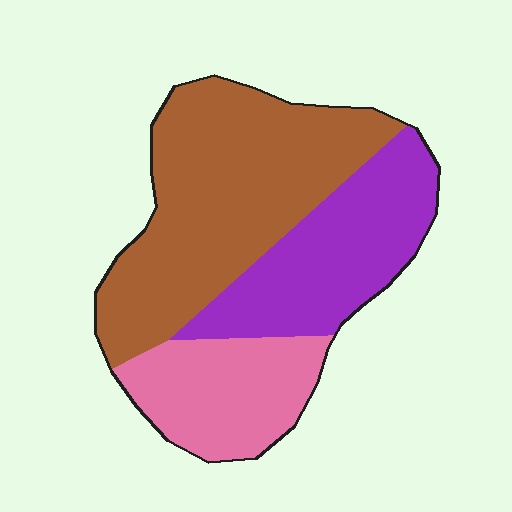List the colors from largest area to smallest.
From largest to smallest: brown, purple, pink.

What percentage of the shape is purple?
Purple covers 29% of the shape.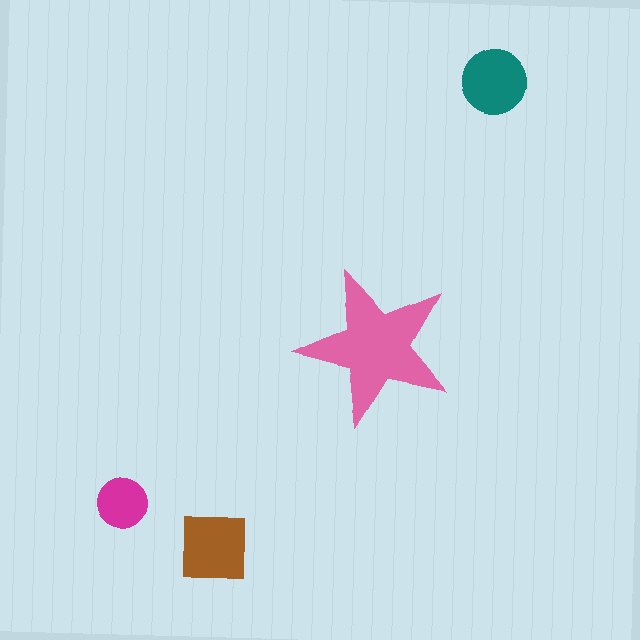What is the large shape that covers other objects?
A pink star.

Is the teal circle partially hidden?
No, the teal circle is fully visible.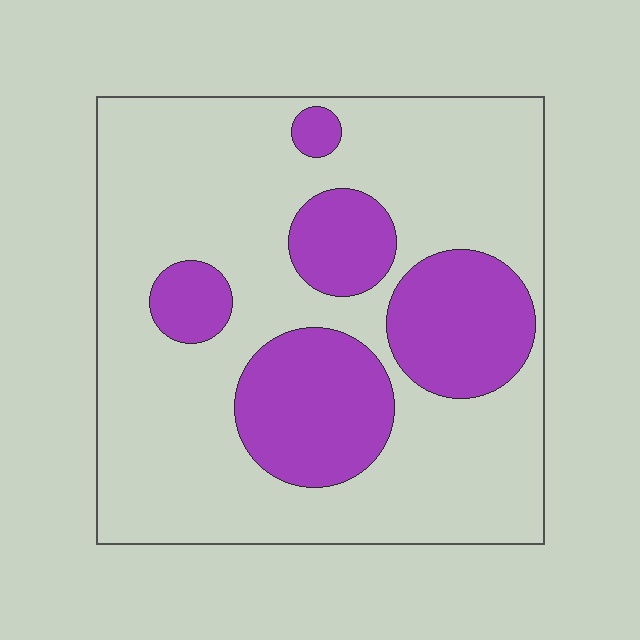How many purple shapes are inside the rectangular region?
5.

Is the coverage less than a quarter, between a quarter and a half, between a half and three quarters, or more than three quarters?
Between a quarter and a half.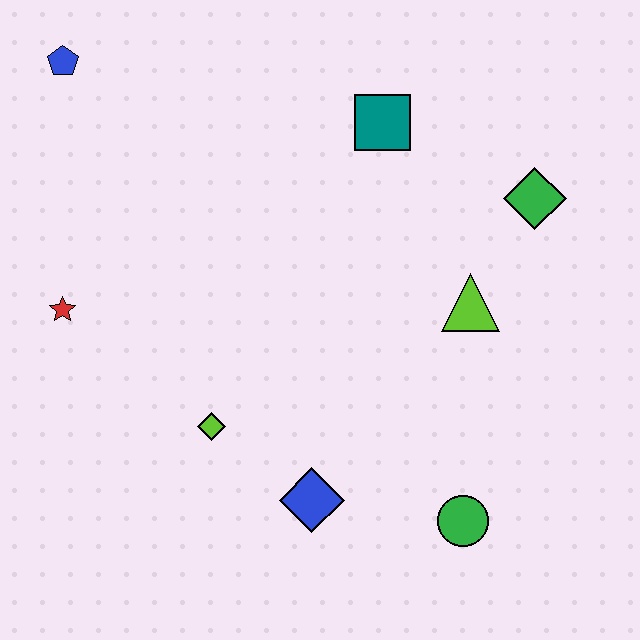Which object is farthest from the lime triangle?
The blue pentagon is farthest from the lime triangle.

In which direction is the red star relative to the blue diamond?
The red star is to the left of the blue diamond.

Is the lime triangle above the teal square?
No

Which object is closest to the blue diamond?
The lime diamond is closest to the blue diamond.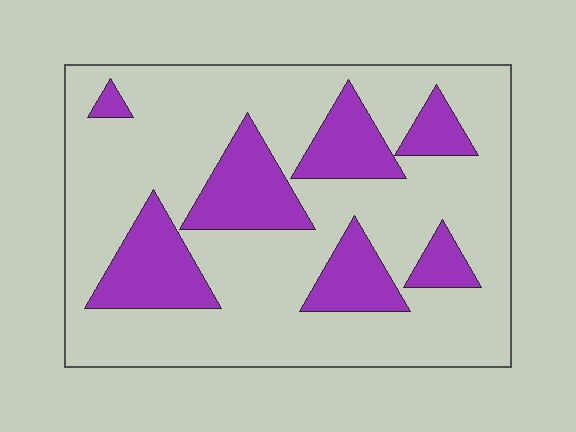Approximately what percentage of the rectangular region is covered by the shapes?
Approximately 25%.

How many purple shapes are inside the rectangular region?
7.